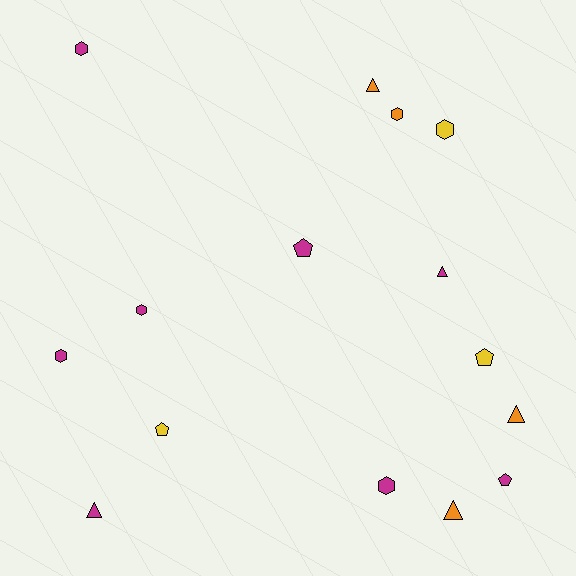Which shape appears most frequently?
Hexagon, with 6 objects.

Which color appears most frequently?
Magenta, with 8 objects.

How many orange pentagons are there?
There are no orange pentagons.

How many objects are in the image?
There are 15 objects.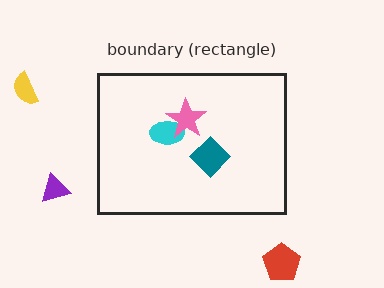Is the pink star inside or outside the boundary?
Inside.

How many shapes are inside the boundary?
3 inside, 3 outside.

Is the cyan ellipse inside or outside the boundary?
Inside.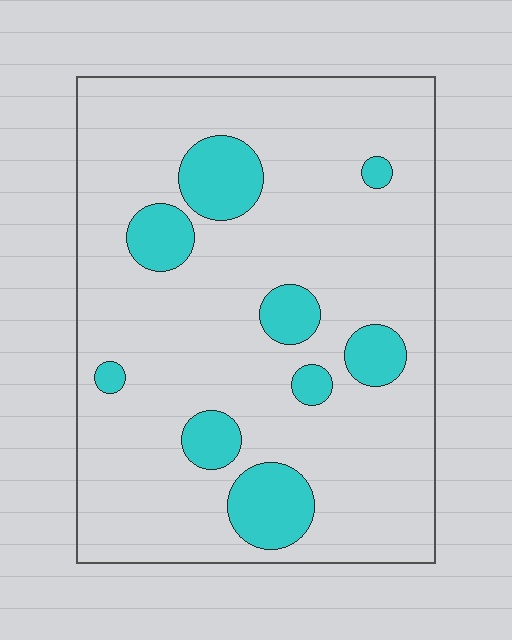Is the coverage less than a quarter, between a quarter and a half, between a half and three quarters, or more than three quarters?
Less than a quarter.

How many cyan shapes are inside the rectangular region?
9.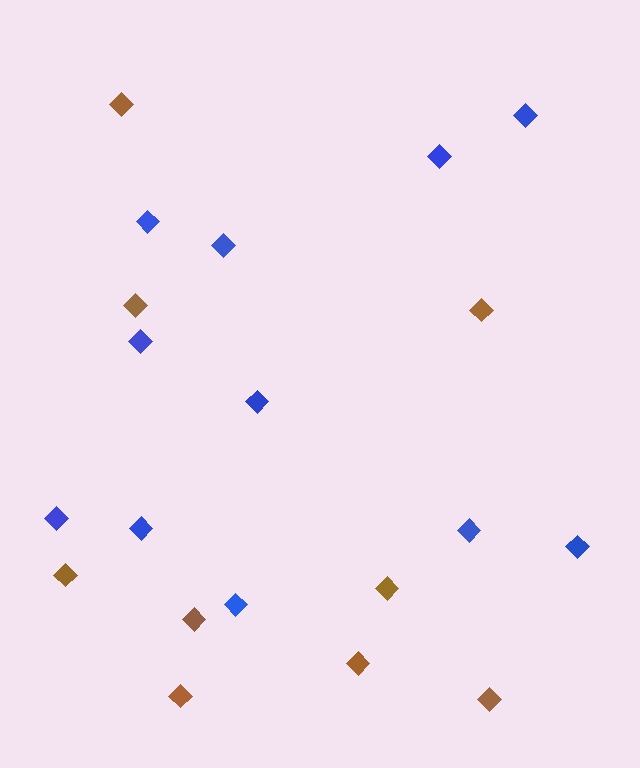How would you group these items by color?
There are 2 groups: one group of blue diamonds (11) and one group of brown diamonds (9).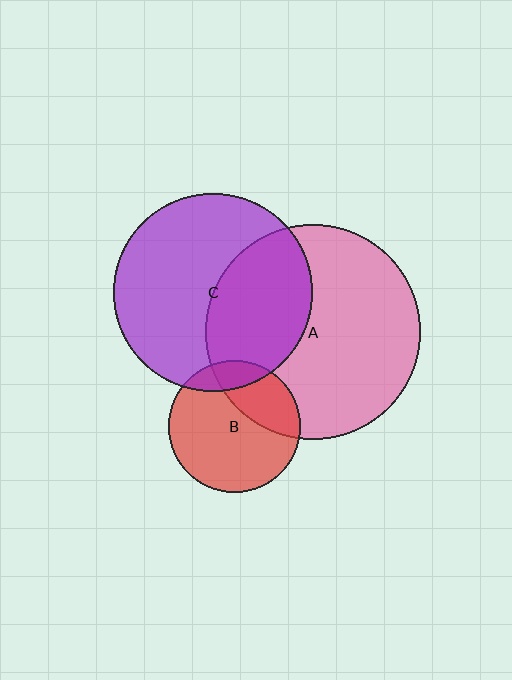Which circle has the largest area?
Circle A (pink).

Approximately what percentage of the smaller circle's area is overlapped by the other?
Approximately 40%.